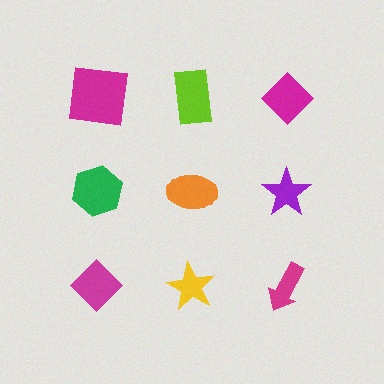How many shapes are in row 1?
3 shapes.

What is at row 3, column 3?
A magenta arrow.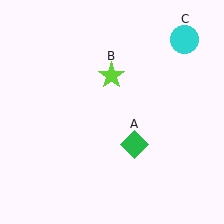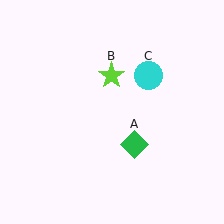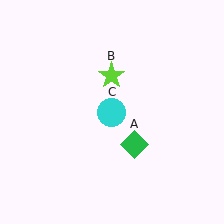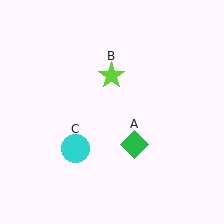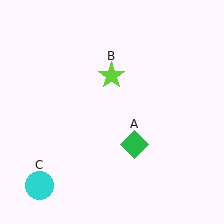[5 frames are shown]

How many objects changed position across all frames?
1 object changed position: cyan circle (object C).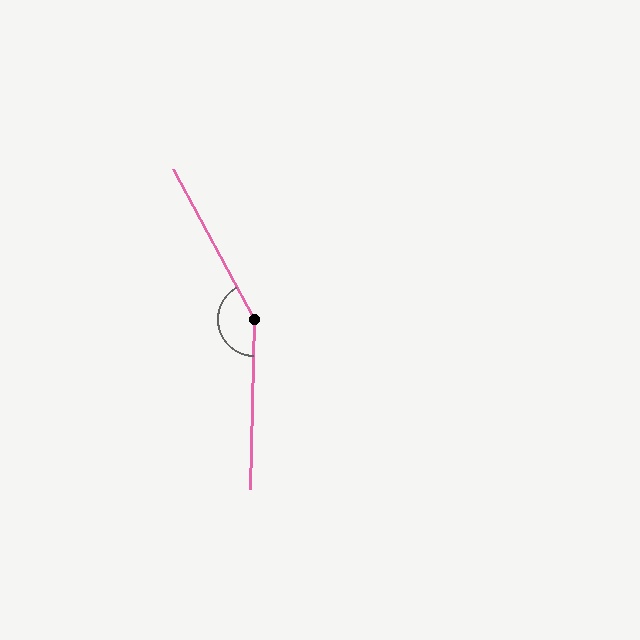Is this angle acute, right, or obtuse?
It is obtuse.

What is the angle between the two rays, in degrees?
Approximately 150 degrees.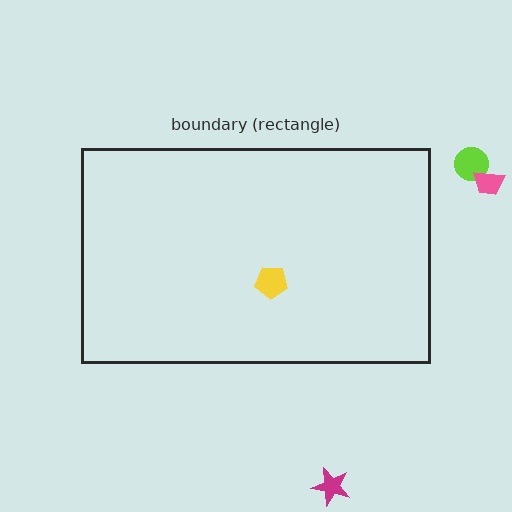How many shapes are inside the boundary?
1 inside, 3 outside.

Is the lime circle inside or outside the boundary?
Outside.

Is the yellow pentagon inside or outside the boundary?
Inside.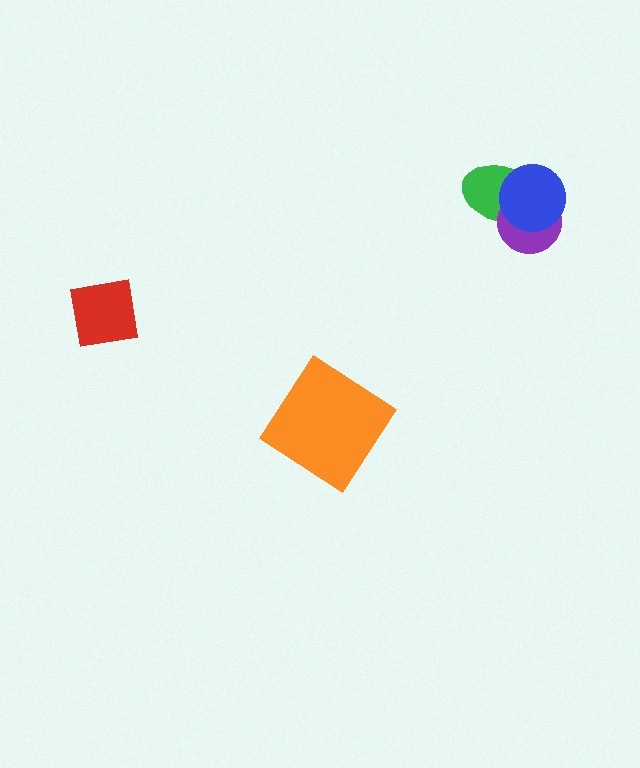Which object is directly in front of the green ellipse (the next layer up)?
The purple circle is directly in front of the green ellipse.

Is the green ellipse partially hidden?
Yes, it is partially covered by another shape.